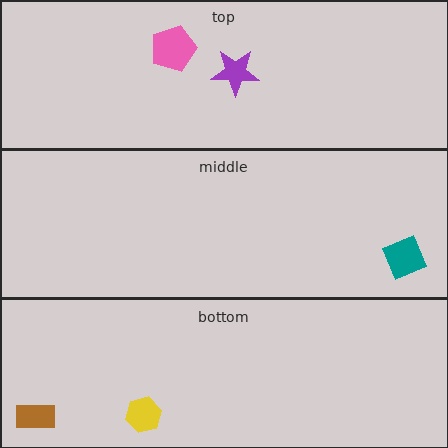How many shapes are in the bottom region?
2.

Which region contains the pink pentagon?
The top region.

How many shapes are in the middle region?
1.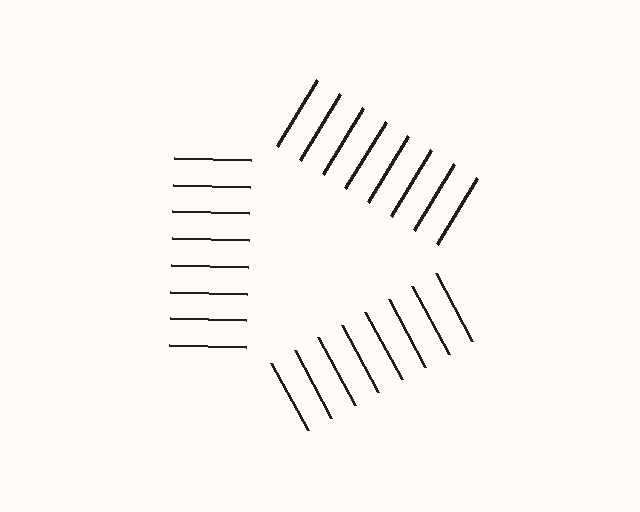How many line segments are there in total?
24 — 8 along each of the 3 edges.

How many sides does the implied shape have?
3 sides — the line-ends trace a triangle.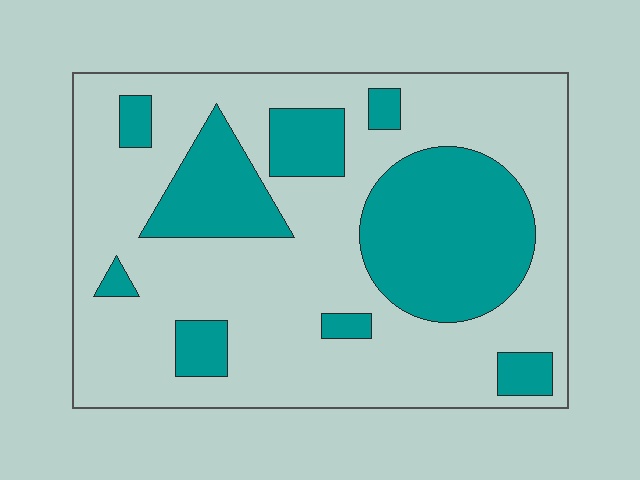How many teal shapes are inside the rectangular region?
9.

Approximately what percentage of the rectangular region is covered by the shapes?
Approximately 30%.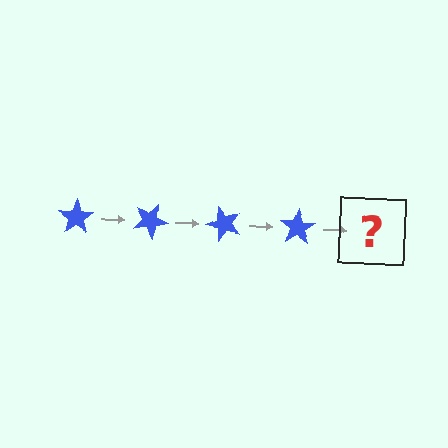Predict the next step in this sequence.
The next step is a blue star rotated 100 degrees.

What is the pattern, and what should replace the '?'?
The pattern is that the star rotates 25 degrees each step. The '?' should be a blue star rotated 100 degrees.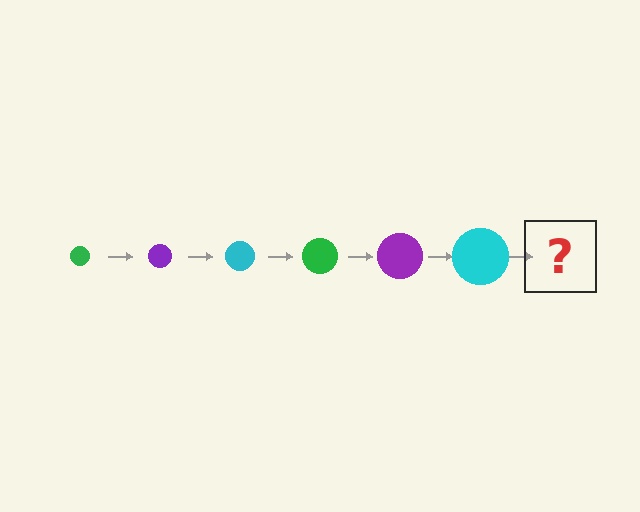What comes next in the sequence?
The next element should be a green circle, larger than the previous one.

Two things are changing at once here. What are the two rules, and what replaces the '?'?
The two rules are that the circle grows larger each step and the color cycles through green, purple, and cyan. The '?' should be a green circle, larger than the previous one.